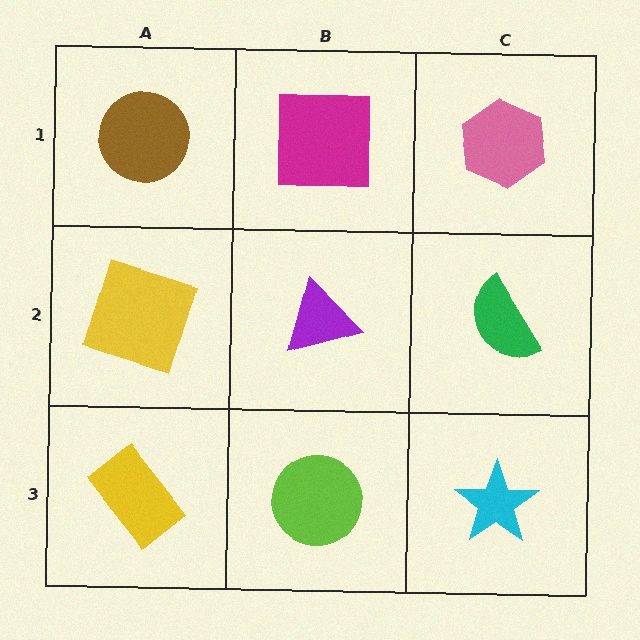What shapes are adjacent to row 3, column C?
A green semicircle (row 2, column C), a lime circle (row 3, column B).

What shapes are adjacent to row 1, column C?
A green semicircle (row 2, column C), a magenta square (row 1, column B).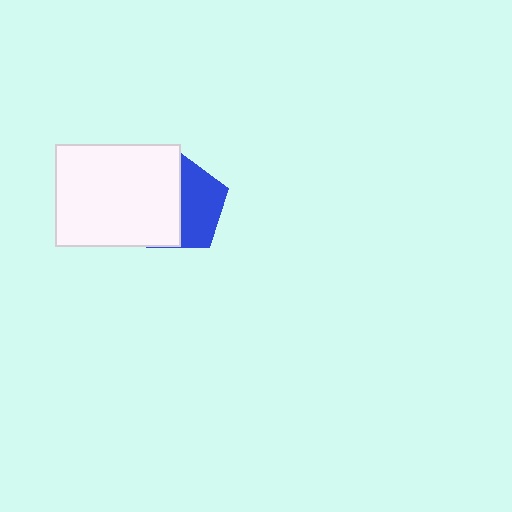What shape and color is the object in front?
The object in front is a white rectangle.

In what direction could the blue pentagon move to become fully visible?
The blue pentagon could move right. That would shift it out from behind the white rectangle entirely.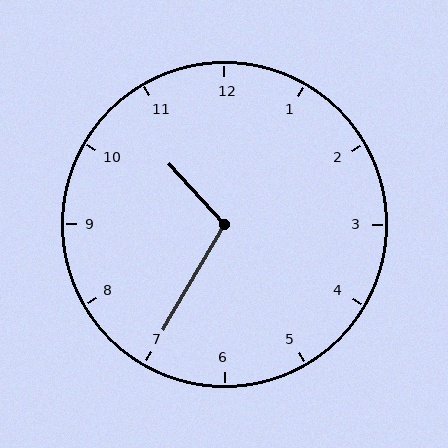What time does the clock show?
10:35.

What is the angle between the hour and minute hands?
Approximately 108 degrees.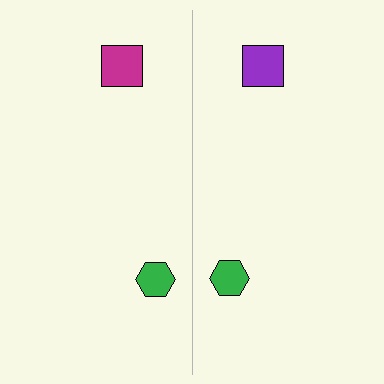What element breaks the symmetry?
The purple square on the right side breaks the symmetry — its mirror counterpart is magenta.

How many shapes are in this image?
There are 4 shapes in this image.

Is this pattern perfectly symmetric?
No, the pattern is not perfectly symmetric. The purple square on the right side breaks the symmetry — its mirror counterpart is magenta.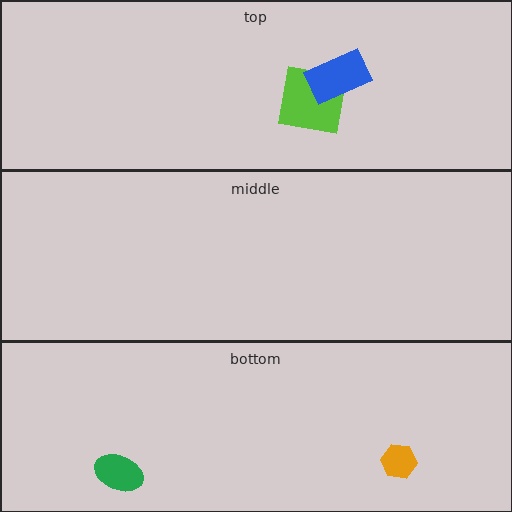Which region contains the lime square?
The top region.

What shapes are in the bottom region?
The orange hexagon, the green ellipse.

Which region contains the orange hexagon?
The bottom region.